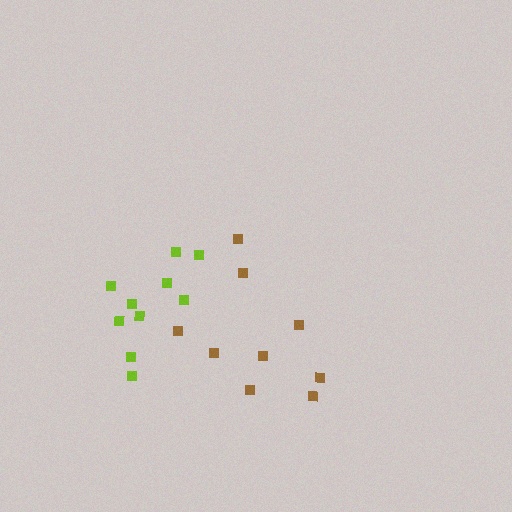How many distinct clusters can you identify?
There are 2 distinct clusters.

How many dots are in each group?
Group 1: 10 dots, Group 2: 9 dots (19 total).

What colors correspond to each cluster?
The clusters are colored: lime, brown.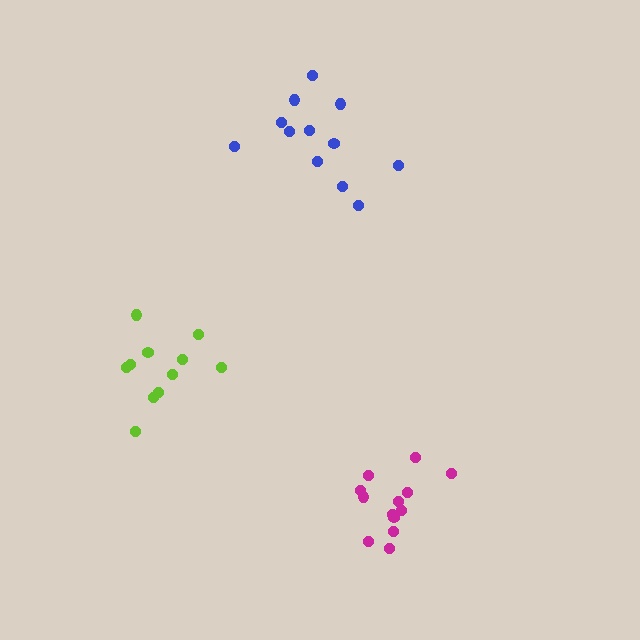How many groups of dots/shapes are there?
There are 3 groups.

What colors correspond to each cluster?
The clusters are colored: lime, blue, magenta.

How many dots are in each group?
Group 1: 11 dots, Group 2: 12 dots, Group 3: 13 dots (36 total).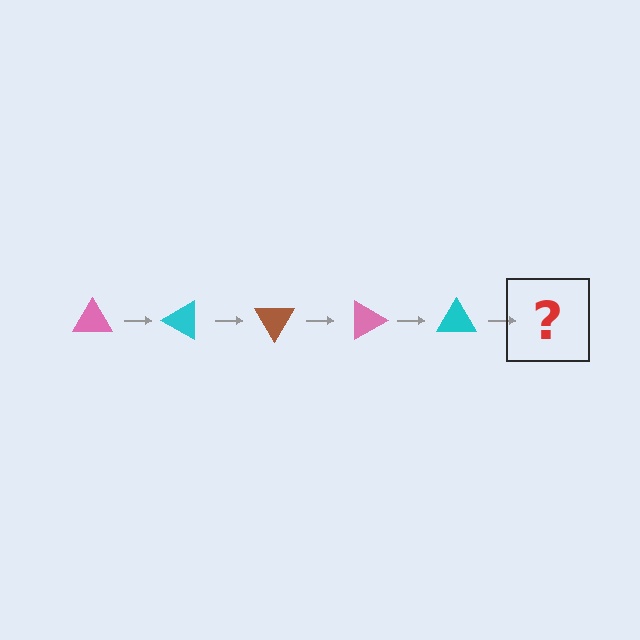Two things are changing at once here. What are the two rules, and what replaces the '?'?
The two rules are that it rotates 30 degrees each step and the color cycles through pink, cyan, and brown. The '?' should be a brown triangle, rotated 150 degrees from the start.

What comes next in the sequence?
The next element should be a brown triangle, rotated 150 degrees from the start.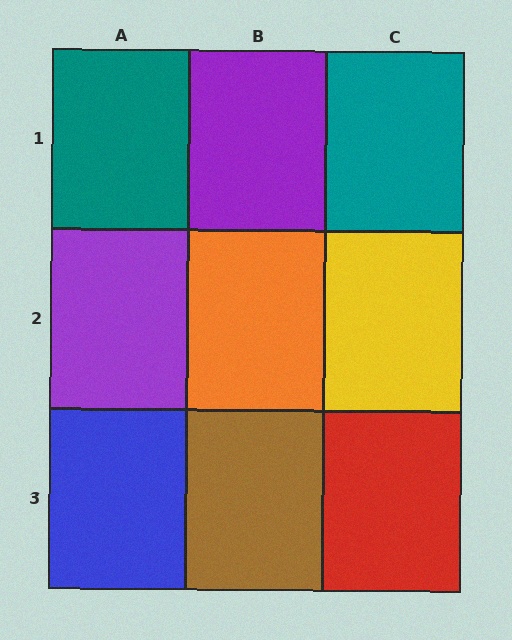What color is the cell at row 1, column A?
Teal.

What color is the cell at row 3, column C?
Red.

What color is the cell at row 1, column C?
Teal.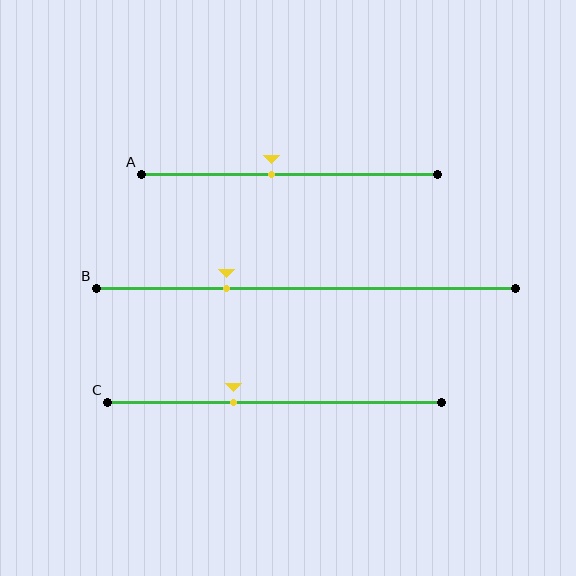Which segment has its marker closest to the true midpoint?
Segment A has its marker closest to the true midpoint.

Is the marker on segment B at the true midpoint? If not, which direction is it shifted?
No, the marker on segment B is shifted to the left by about 19% of the segment length.